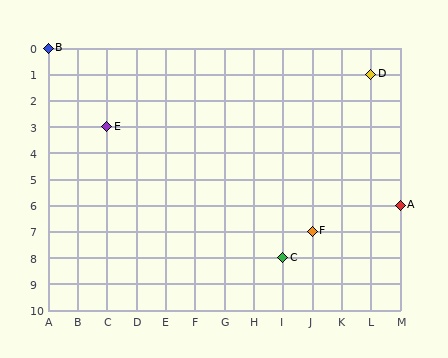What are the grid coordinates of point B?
Point B is at grid coordinates (A, 0).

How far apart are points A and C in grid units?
Points A and C are 4 columns and 2 rows apart (about 4.5 grid units diagonally).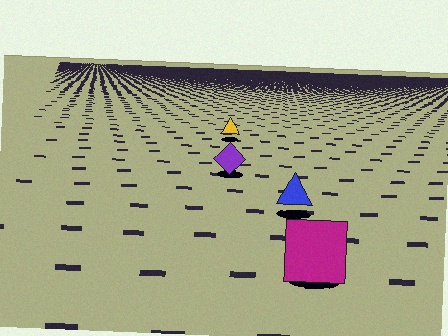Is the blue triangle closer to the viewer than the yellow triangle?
Yes. The blue triangle is closer — you can tell from the texture gradient: the ground texture is coarser near it.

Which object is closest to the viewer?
The magenta square is closest. The texture marks near it are larger and more spread out.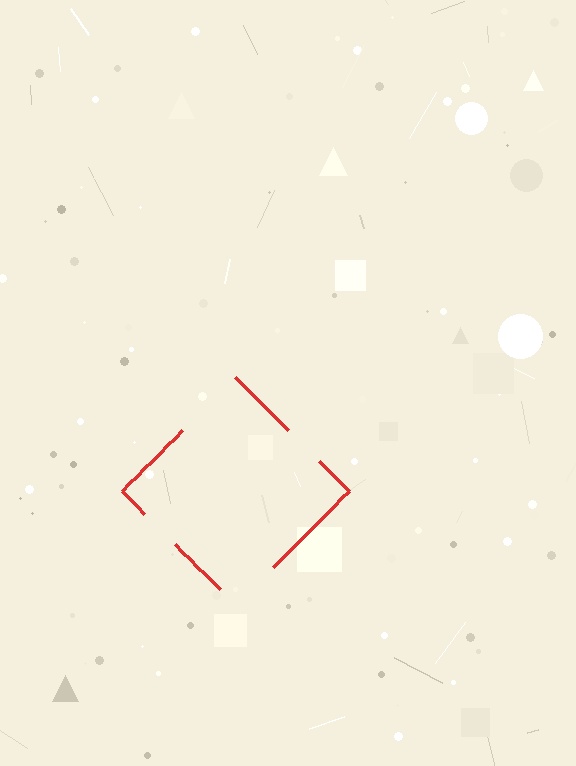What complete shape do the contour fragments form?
The contour fragments form a diamond.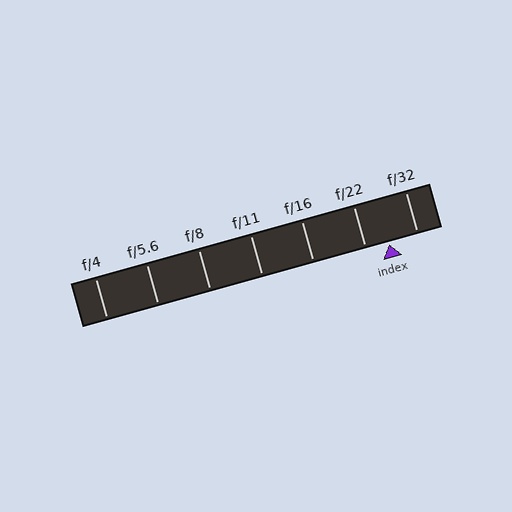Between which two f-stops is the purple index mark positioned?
The index mark is between f/22 and f/32.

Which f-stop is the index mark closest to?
The index mark is closest to f/22.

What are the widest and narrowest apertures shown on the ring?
The widest aperture shown is f/4 and the narrowest is f/32.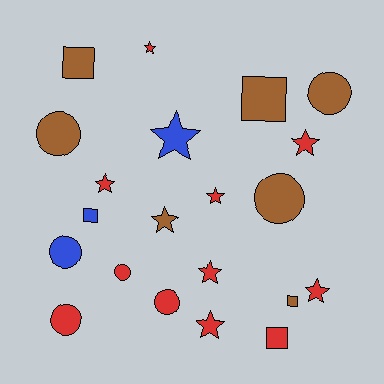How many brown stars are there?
There is 1 brown star.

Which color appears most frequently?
Red, with 11 objects.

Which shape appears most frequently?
Star, with 9 objects.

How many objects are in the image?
There are 21 objects.